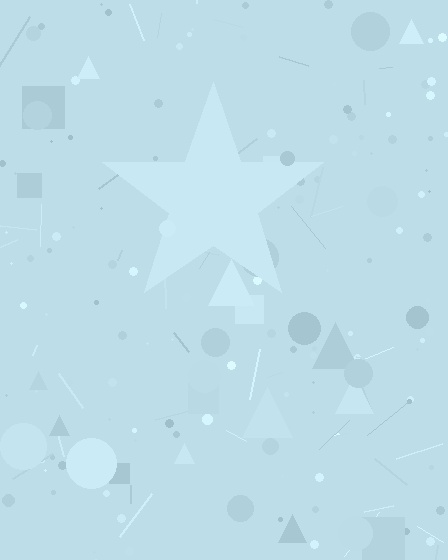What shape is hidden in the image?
A star is hidden in the image.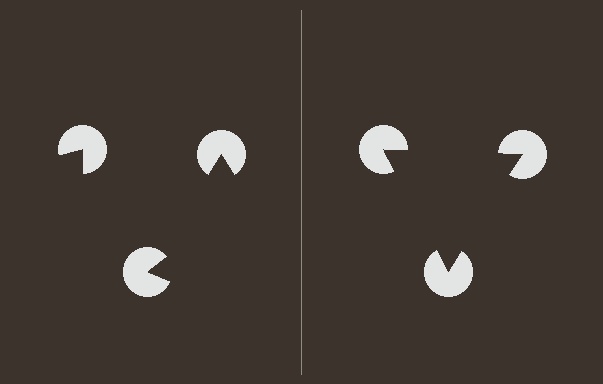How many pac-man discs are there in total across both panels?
6 — 3 on each side.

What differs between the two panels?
The pac-man discs are positioned identically on both sides; only the wedge orientations differ. On the right they align to a triangle; on the left they are misaligned.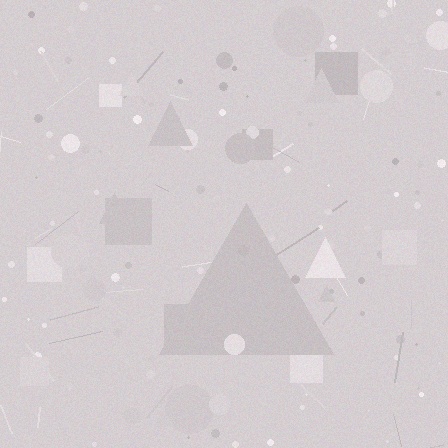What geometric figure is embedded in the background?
A triangle is embedded in the background.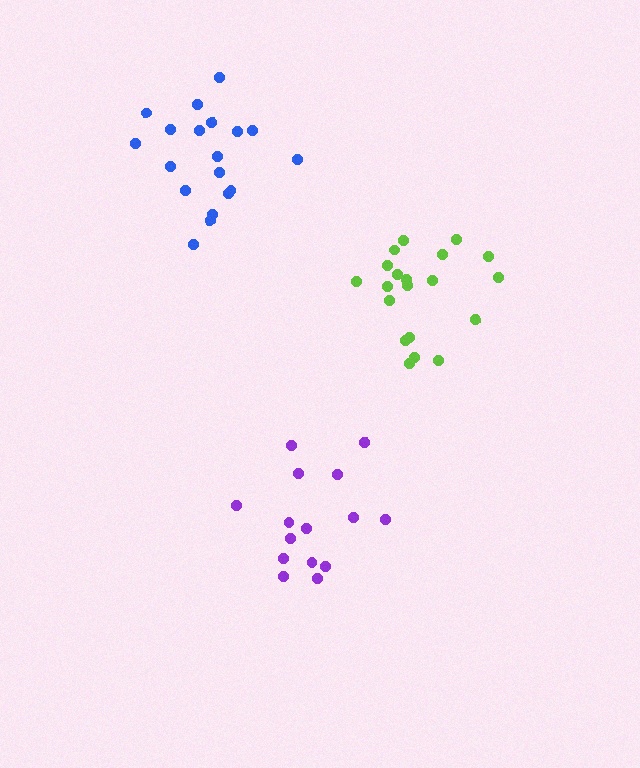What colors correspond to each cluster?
The clusters are colored: lime, purple, blue.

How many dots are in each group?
Group 1: 20 dots, Group 2: 15 dots, Group 3: 19 dots (54 total).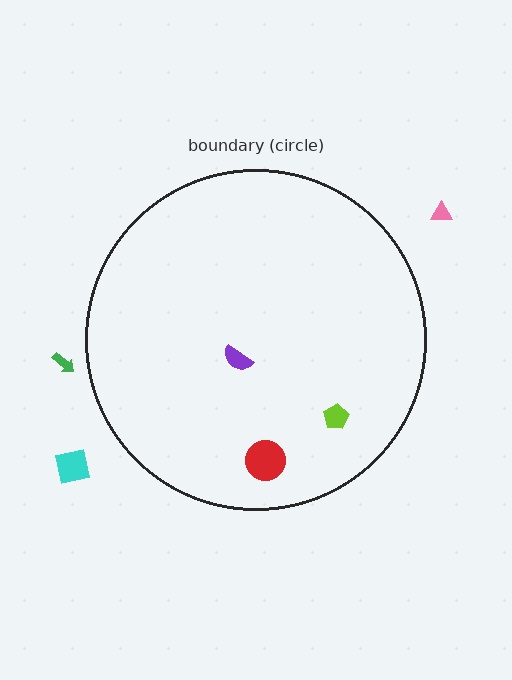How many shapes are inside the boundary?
3 inside, 3 outside.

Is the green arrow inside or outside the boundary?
Outside.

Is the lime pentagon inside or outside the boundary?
Inside.